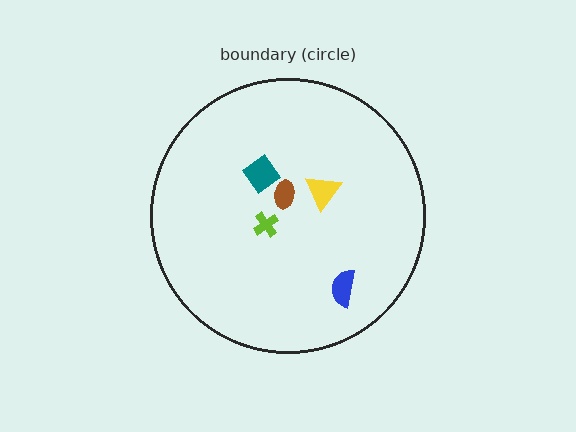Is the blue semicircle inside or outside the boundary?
Inside.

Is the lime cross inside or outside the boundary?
Inside.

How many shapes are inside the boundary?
5 inside, 0 outside.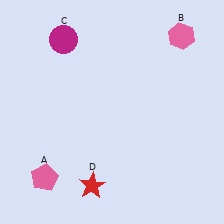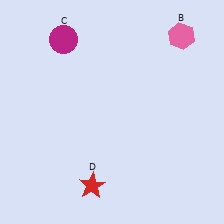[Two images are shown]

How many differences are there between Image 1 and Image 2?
There is 1 difference between the two images.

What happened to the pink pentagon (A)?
The pink pentagon (A) was removed in Image 2. It was in the bottom-left area of Image 1.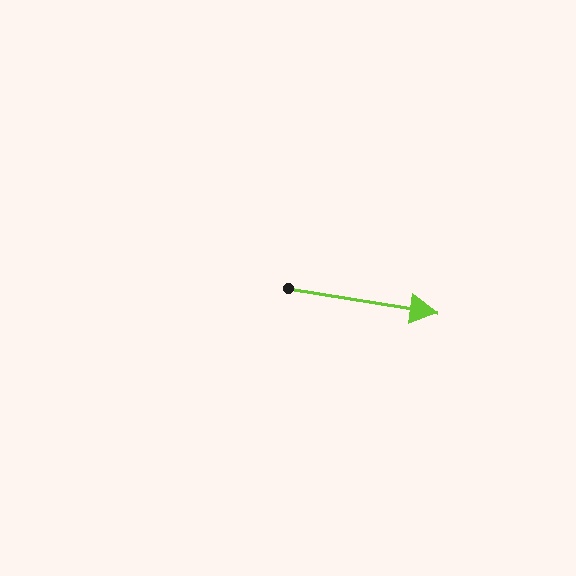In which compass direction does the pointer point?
East.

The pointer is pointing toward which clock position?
Roughly 3 o'clock.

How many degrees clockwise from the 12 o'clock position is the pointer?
Approximately 99 degrees.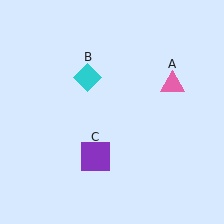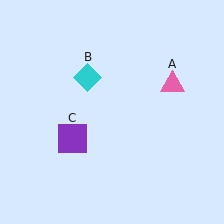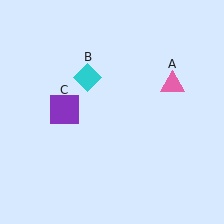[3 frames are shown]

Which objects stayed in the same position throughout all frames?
Pink triangle (object A) and cyan diamond (object B) remained stationary.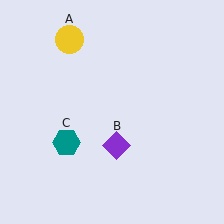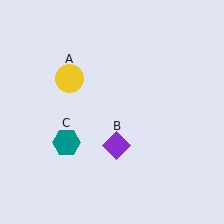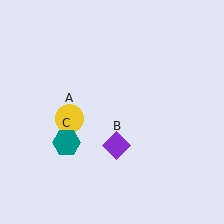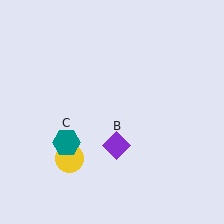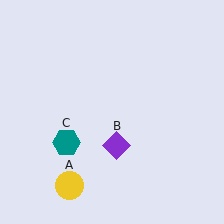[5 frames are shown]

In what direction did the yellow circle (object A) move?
The yellow circle (object A) moved down.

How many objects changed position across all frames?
1 object changed position: yellow circle (object A).